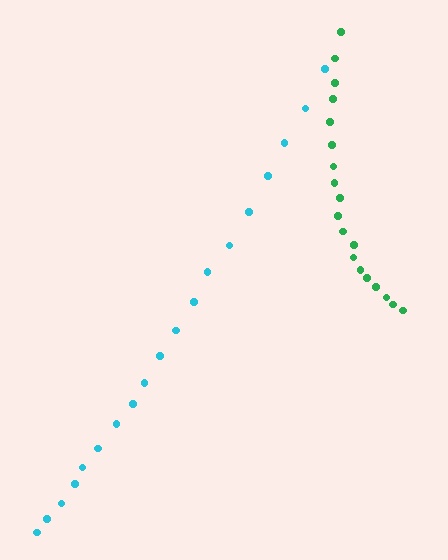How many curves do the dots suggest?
There are 2 distinct paths.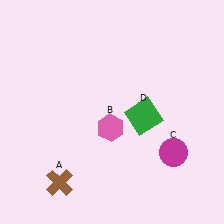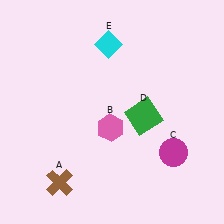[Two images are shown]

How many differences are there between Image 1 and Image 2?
There is 1 difference between the two images.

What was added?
A cyan diamond (E) was added in Image 2.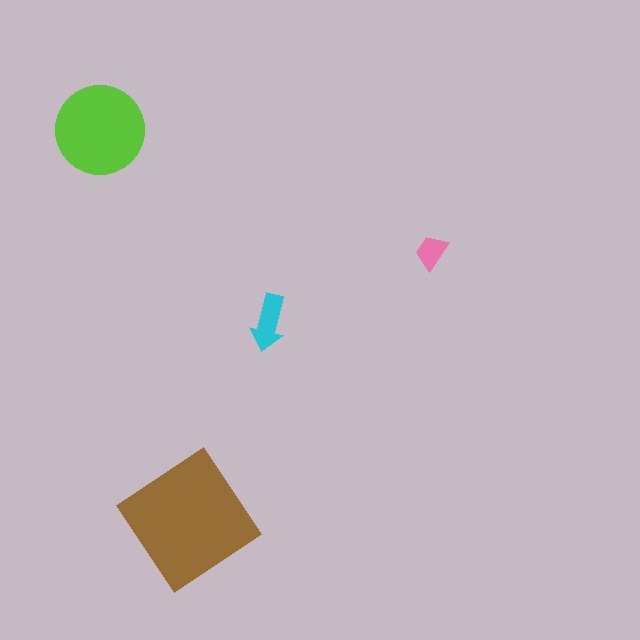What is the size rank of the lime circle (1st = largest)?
2nd.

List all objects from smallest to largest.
The pink trapezoid, the cyan arrow, the lime circle, the brown diamond.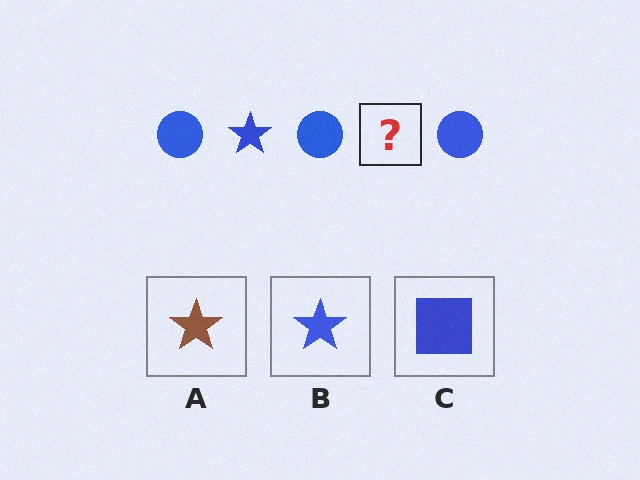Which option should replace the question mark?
Option B.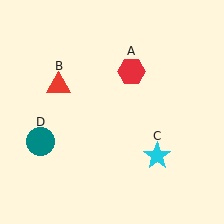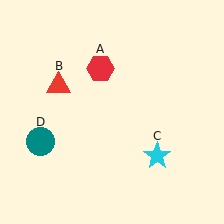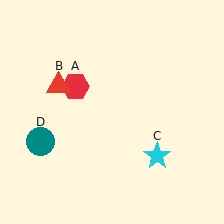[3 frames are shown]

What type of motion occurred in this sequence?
The red hexagon (object A) rotated counterclockwise around the center of the scene.